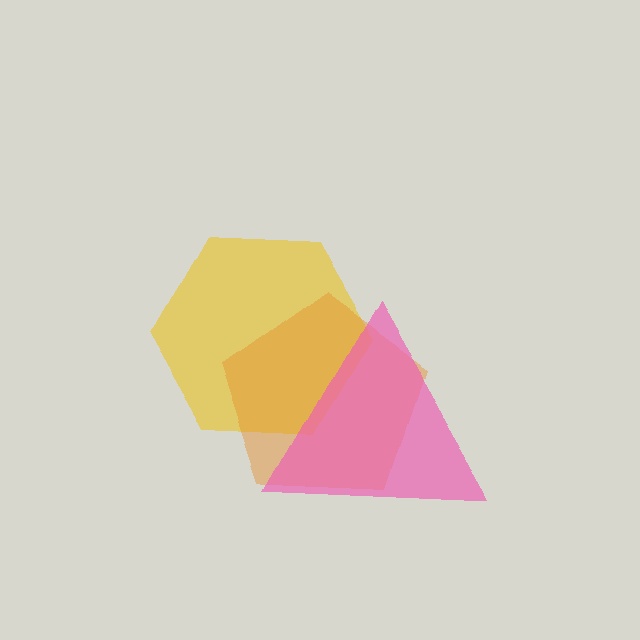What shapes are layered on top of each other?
The layered shapes are: a yellow hexagon, an orange pentagon, a pink triangle.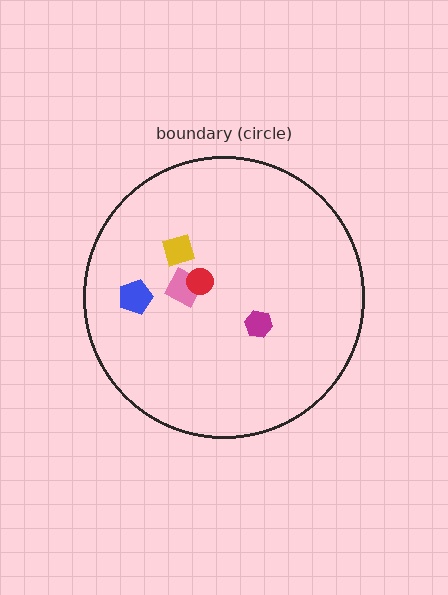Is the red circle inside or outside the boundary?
Inside.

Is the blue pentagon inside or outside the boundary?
Inside.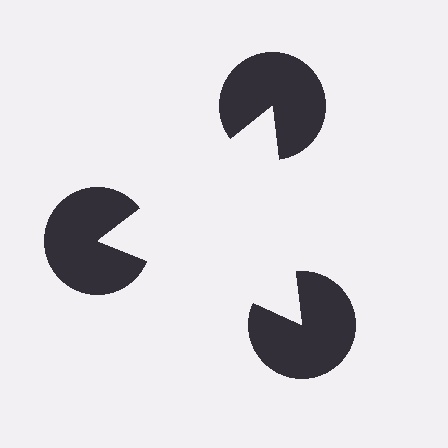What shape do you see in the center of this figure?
An illusory triangle — its edges are inferred from the aligned wedge cuts in the pac-man discs, not physically drawn.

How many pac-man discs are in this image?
There are 3 — one at each vertex of the illusory triangle.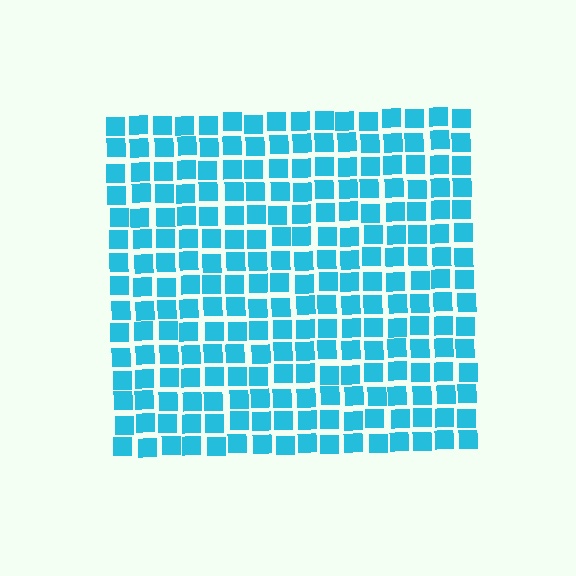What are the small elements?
The small elements are squares.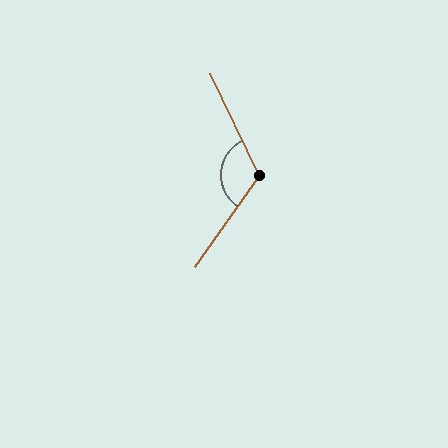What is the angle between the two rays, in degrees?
Approximately 119 degrees.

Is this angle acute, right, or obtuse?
It is obtuse.